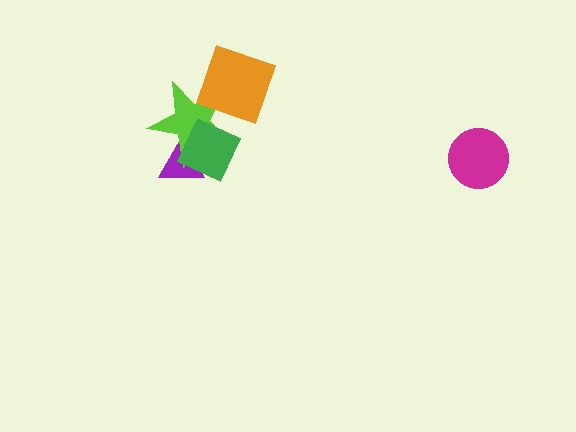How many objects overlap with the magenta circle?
0 objects overlap with the magenta circle.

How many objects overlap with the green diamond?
2 objects overlap with the green diamond.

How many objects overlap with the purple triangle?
2 objects overlap with the purple triangle.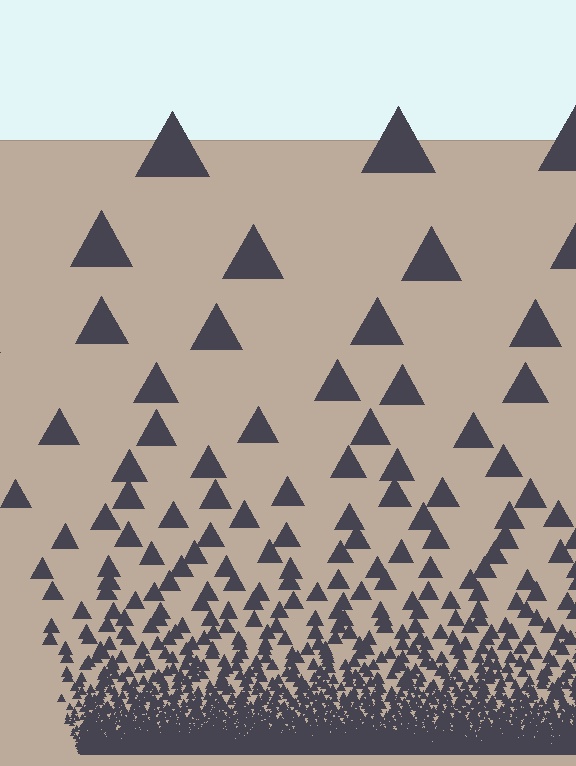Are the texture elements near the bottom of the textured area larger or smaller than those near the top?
Smaller. The gradient is inverted — elements near the bottom are smaller and denser.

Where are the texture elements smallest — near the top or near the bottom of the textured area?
Near the bottom.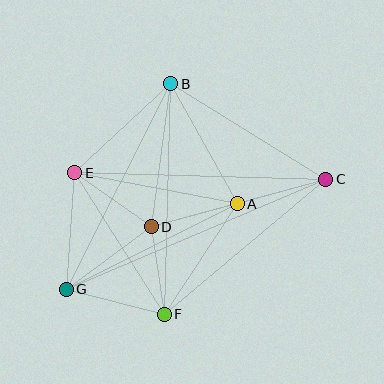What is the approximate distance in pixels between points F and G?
The distance between F and G is approximately 102 pixels.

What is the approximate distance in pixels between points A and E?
The distance between A and E is approximately 165 pixels.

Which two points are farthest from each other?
Points C and G are farthest from each other.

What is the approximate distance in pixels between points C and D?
The distance between C and D is approximately 181 pixels.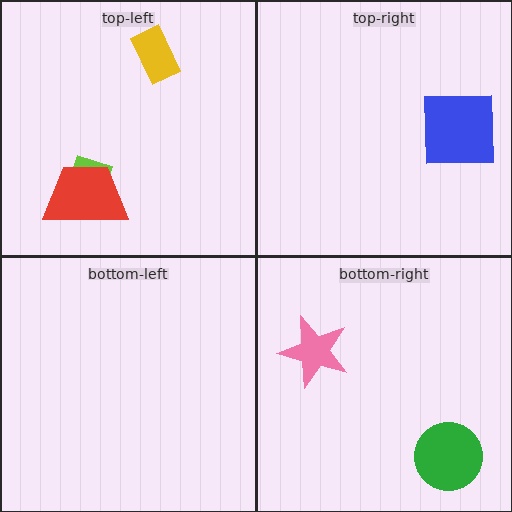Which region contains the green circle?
The bottom-right region.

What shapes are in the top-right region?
The blue square.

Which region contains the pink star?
The bottom-right region.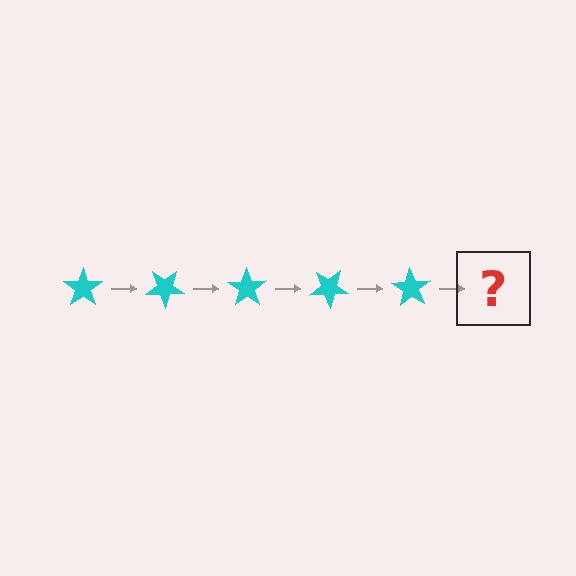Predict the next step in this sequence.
The next step is a cyan star rotated 175 degrees.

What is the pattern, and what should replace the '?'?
The pattern is that the star rotates 35 degrees each step. The '?' should be a cyan star rotated 175 degrees.